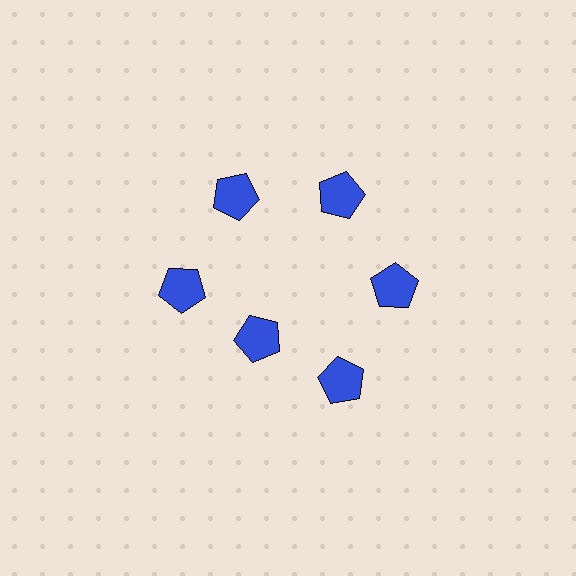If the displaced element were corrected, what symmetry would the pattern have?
It would have 6-fold rotational symmetry — the pattern would map onto itself every 60 degrees.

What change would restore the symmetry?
The symmetry would be restored by moving it outward, back onto the ring so that all 6 pentagons sit at equal angles and equal distance from the center.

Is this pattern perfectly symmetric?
No. The 6 blue pentagons are arranged in a ring, but one element near the 7 o'clock position is pulled inward toward the center, breaking the 6-fold rotational symmetry.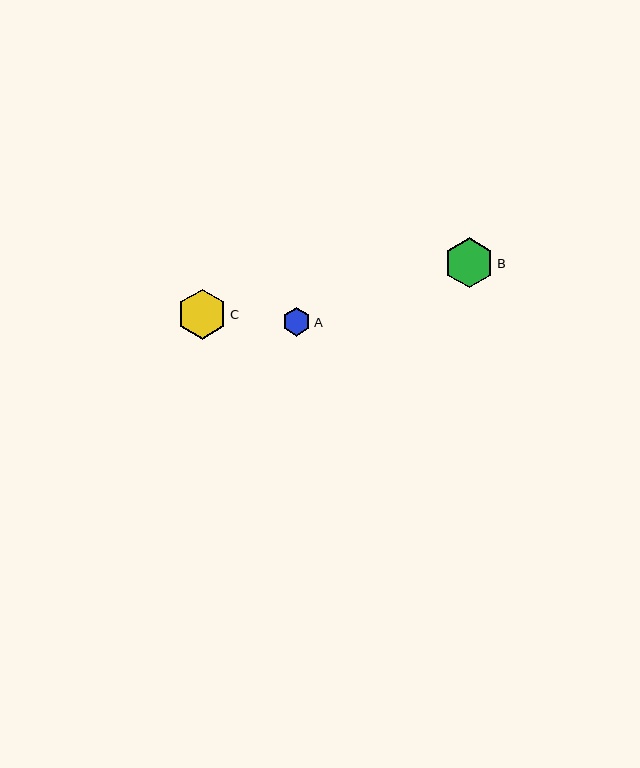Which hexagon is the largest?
Hexagon C is the largest with a size of approximately 50 pixels.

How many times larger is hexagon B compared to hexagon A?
Hexagon B is approximately 1.8 times the size of hexagon A.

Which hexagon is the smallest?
Hexagon A is the smallest with a size of approximately 28 pixels.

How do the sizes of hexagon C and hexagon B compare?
Hexagon C and hexagon B are approximately the same size.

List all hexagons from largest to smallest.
From largest to smallest: C, B, A.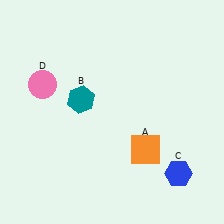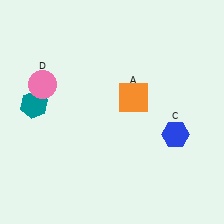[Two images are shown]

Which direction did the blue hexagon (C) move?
The blue hexagon (C) moved up.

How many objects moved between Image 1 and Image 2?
3 objects moved between the two images.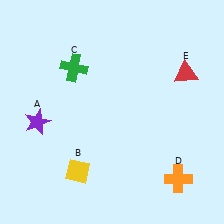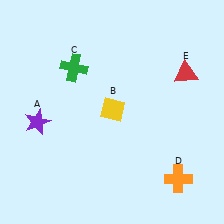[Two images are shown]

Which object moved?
The yellow diamond (B) moved up.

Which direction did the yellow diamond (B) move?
The yellow diamond (B) moved up.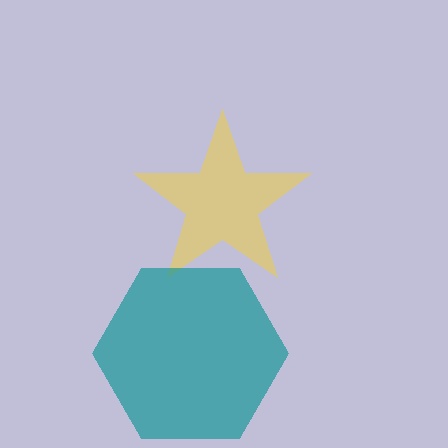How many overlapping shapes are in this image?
There are 2 overlapping shapes in the image.